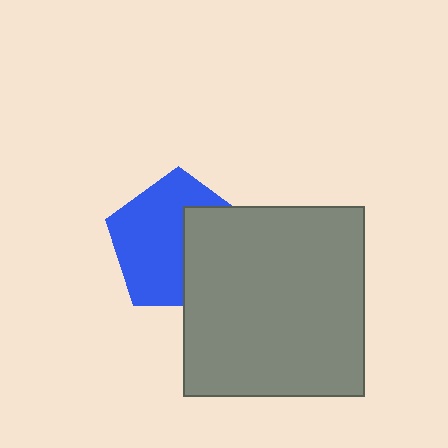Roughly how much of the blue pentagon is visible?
About half of it is visible (roughly 61%).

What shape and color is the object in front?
The object in front is a gray rectangle.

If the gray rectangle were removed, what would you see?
You would see the complete blue pentagon.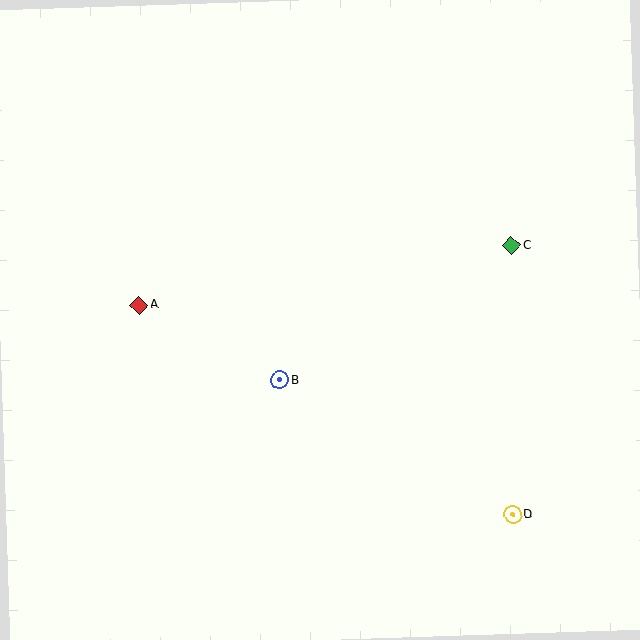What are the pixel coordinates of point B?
Point B is at (279, 380).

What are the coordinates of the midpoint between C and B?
The midpoint between C and B is at (396, 313).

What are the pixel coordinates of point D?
Point D is at (513, 515).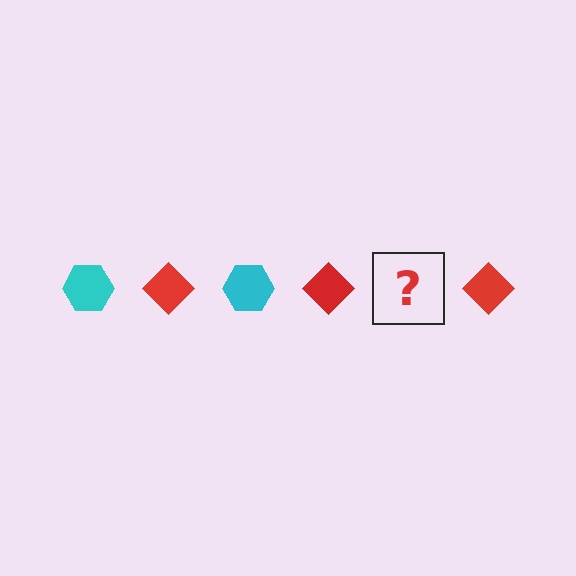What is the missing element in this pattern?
The missing element is a cyan hexagon.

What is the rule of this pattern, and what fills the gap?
The rule is that the pattern alternates between cyan hexagon and red diamond. The gap should be filled with a cyan hexagon.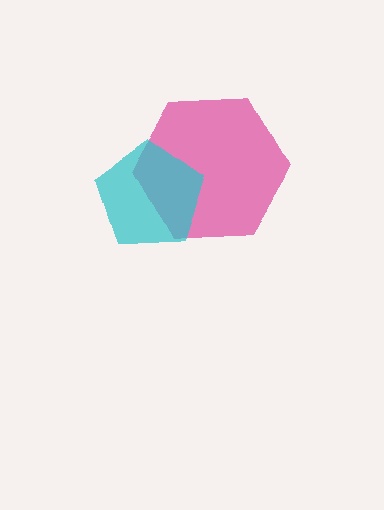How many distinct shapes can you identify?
There are 2 distinct shapes: a magenta hexagon, a cyan pentagon.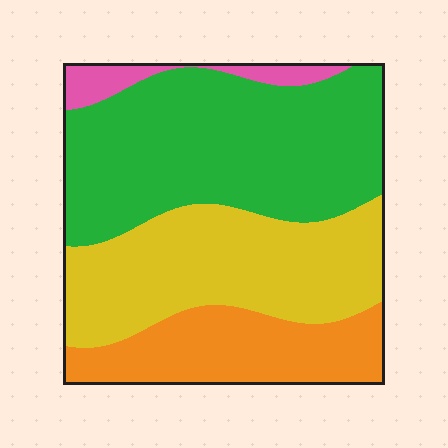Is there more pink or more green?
Green.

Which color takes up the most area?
Green, at roughly 45%.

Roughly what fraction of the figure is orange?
Orange covers roughly 20% of the figure.